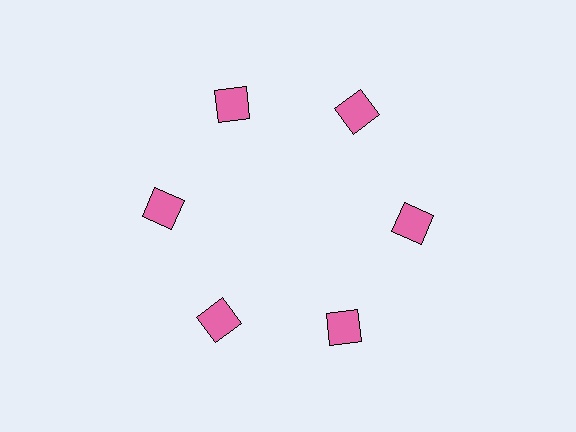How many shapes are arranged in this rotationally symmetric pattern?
There are 6 shapes, arranged in 6 groups of 1.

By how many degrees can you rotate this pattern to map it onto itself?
The pattern maps onto itself every 60 degrees of rotation.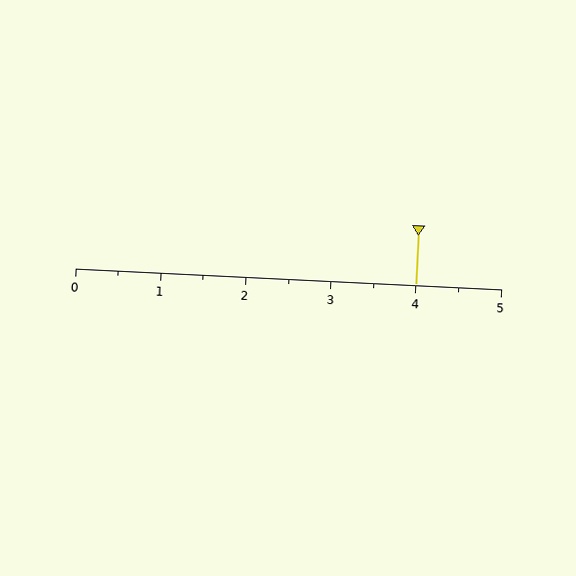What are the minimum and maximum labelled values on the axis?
The axis runs from 0 to 5.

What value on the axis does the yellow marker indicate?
The marker indicates approximately 4.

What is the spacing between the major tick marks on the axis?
The major ticks are spaced 1 apart.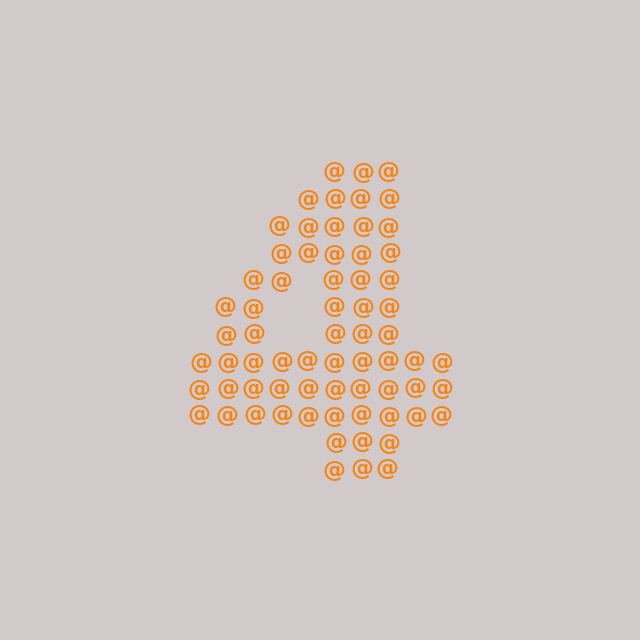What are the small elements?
The small elements are at signs.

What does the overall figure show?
The overall figure shows the digit 4.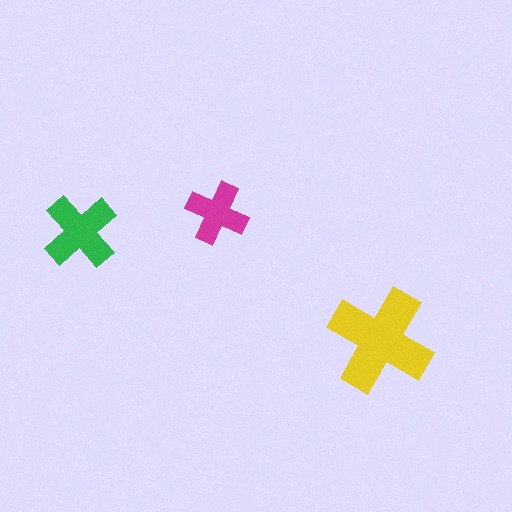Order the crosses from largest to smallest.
the yellow one, the green one, the magenta one.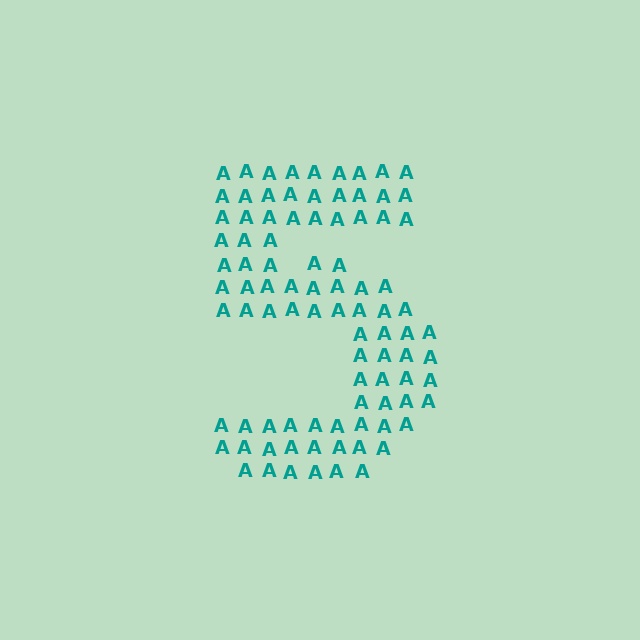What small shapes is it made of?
It is made of small letter A's.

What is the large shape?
The large shape is the digit 5.